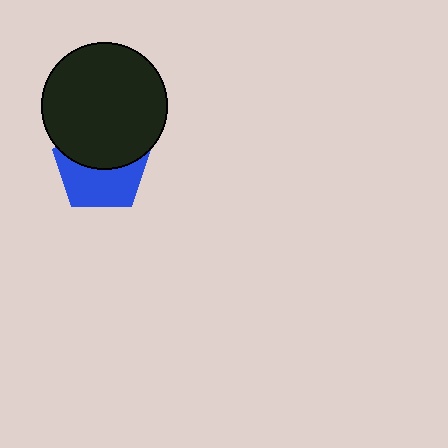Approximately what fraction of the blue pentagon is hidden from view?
Roughly 48% of the blue pentagon is hidden behind the black circle.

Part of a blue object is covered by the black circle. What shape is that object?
It is a pentagon.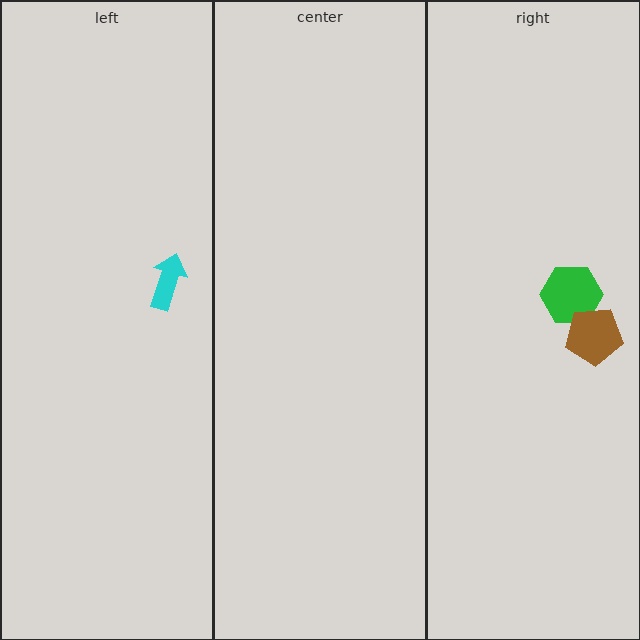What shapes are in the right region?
The green hexagon, the brown pentagon.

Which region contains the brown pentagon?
The right region.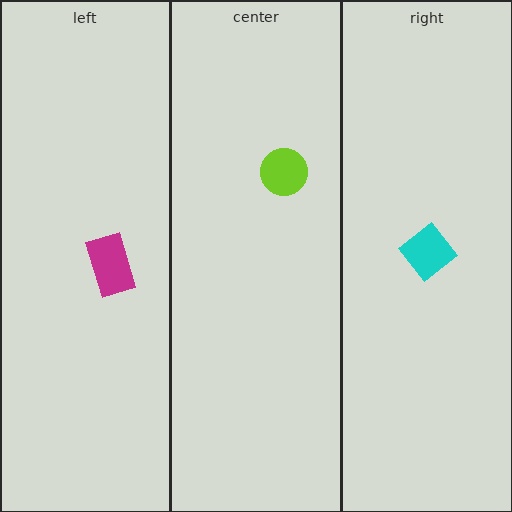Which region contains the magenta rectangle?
The left region.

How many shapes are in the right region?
1.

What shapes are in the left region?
The magenta rectangle.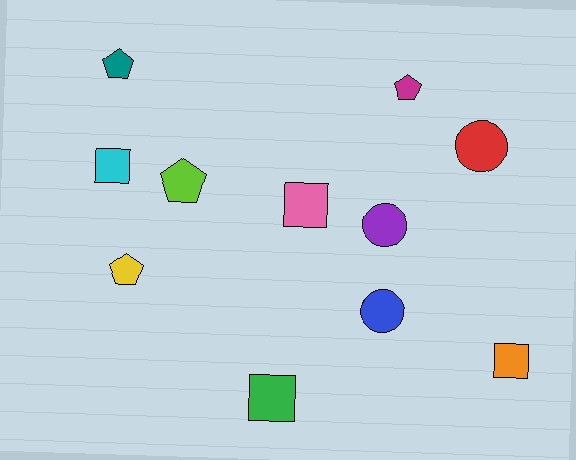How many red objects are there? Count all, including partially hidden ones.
There is 1 red object.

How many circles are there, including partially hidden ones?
There are 3 circles.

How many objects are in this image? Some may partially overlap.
There are 11 objects.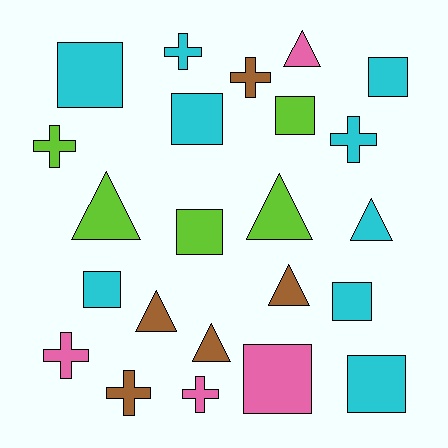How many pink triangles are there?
There is 1 pink triangle.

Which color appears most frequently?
Cyan, with 9 objects.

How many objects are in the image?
There are 23 objects.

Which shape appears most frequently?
Square, with 9 objects.